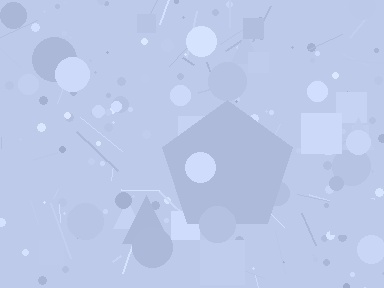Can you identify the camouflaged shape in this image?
The camouflaged shape is a pentagon.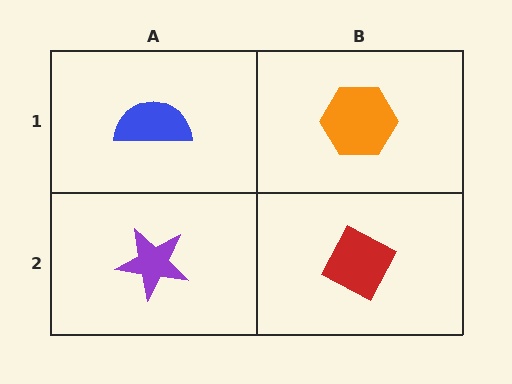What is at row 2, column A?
A purple star.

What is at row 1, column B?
An orange hexagon.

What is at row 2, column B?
A red diamond.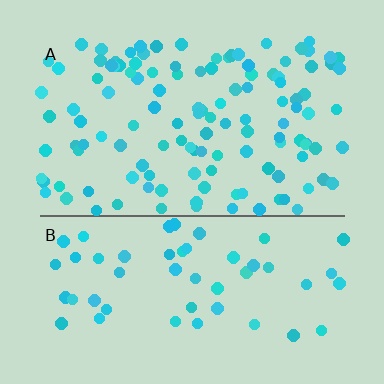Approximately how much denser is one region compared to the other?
Approximately 2.3× — region A over region B.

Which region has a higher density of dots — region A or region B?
A (the top).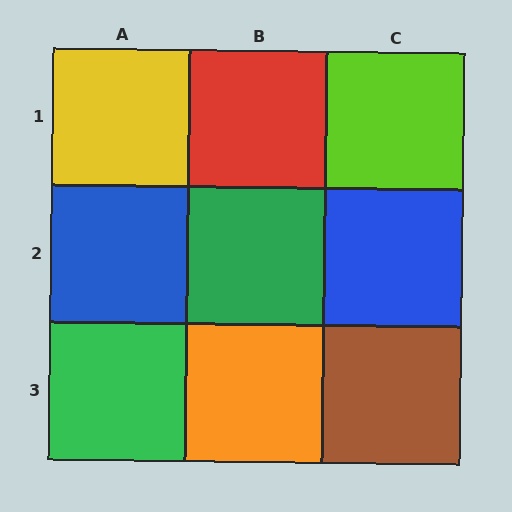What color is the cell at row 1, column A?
Yellow.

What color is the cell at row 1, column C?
Lime.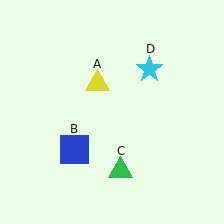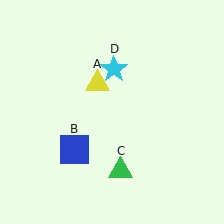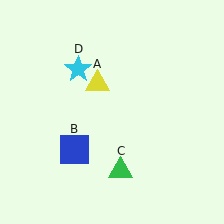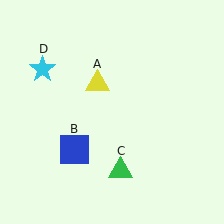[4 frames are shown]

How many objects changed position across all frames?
1 object changed position: cyan star (object D).